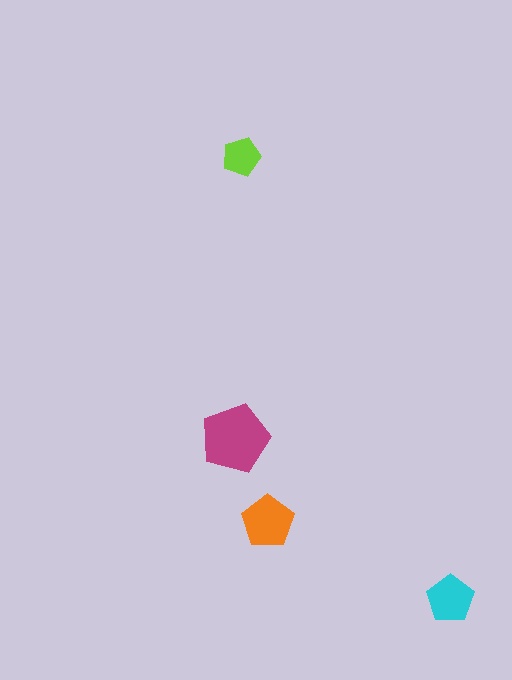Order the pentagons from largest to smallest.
the magenta one, the orange one, the cyan one, the lime one.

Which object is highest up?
The lime pentagon is topmost.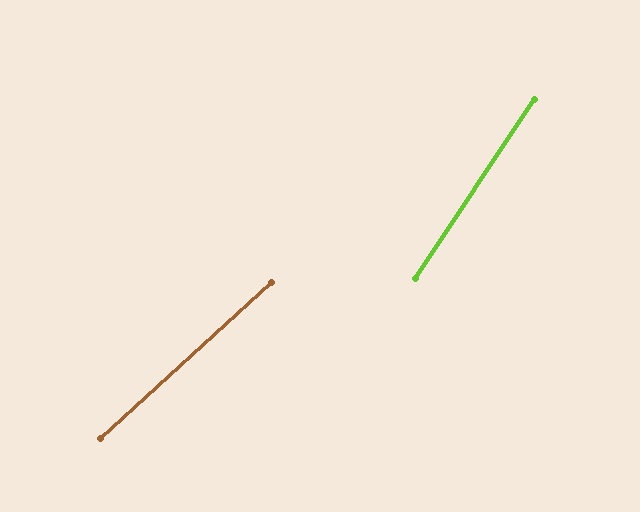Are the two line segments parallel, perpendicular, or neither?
Neither parallel nor perpendicular — they differ by about 14°.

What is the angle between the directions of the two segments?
Approximately 14 degrees.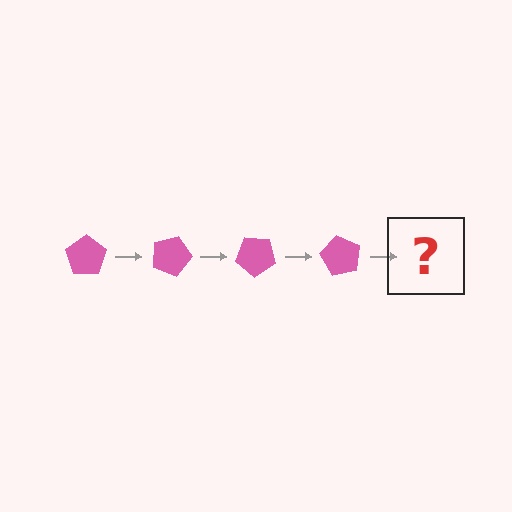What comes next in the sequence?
The next element should be a pink pentagon rotated 80 degrees.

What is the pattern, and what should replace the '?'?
The pattern is that the pentagon rotates 20 degrees each step. The '?' should be a pink pentagon rotated 80 degrees.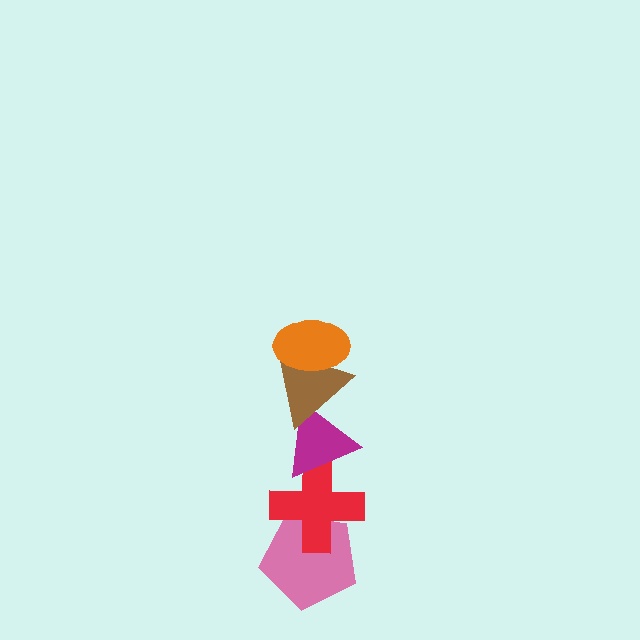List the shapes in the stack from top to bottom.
From top to bottom: the orange ellipse, the brown triangle, the magenta triangle, the red cross, the pink pentagon.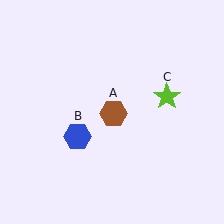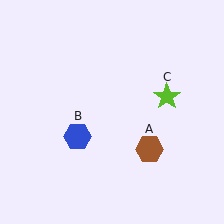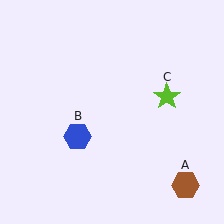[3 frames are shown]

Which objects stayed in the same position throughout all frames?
Blue hexagon (object B) and lime star (object C) remained stationary.